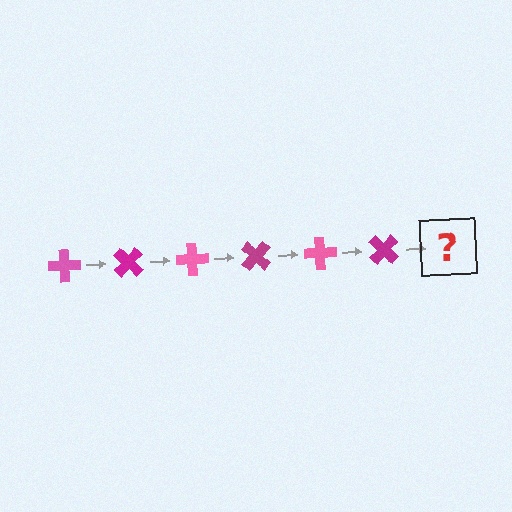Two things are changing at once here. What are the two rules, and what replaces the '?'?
The two rules are that it rotates 45 degrees each step and the color cycles through pink and magenta. The '?' should be a pink cross, rotated 270 degrees from the start.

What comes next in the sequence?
The next element should be a pink cross, rotated 270 degrees from the start.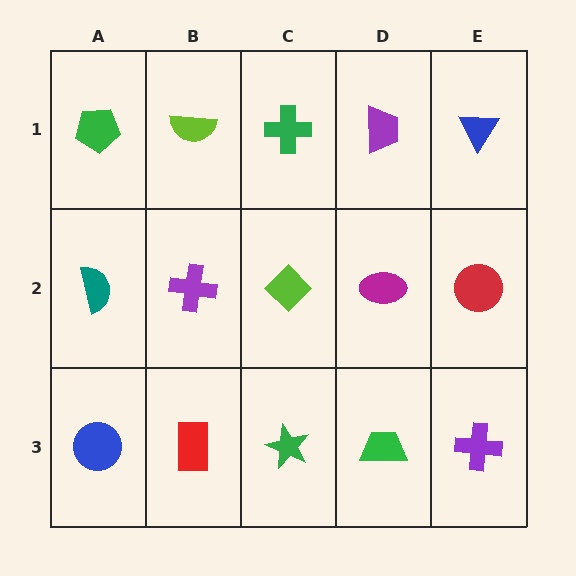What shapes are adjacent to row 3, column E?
A red circle (row 2, column E), a green trapezoid (row 3, column D).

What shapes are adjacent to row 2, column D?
A purple trapezoid (row 1, column D), a green trapezoid (row 3, column D), a lime diamond (row 2, column C), a red circle (row 2, column E).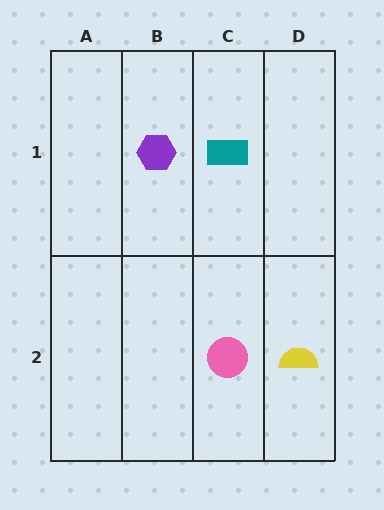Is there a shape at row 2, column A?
No, that cell is empty.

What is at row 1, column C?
A teal rectangle.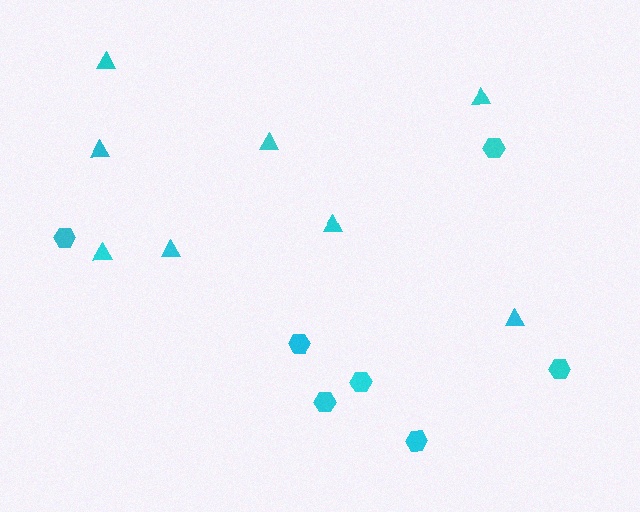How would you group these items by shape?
There are 2 groups: one group of hexagons (7) and one group of triangles (8).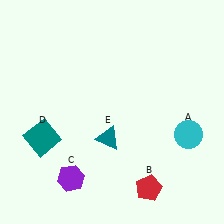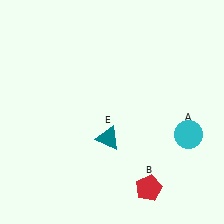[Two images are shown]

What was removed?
The purple hexagon (C), the teal square (D) were removed in Image 2.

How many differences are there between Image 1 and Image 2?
There are 2 differences between the two images.